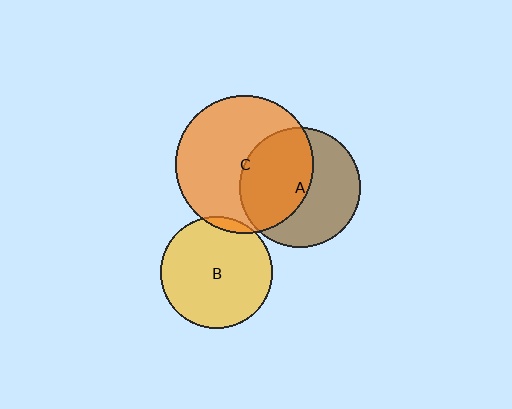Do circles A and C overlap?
Yes.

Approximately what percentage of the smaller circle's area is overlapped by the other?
Approximately 50%.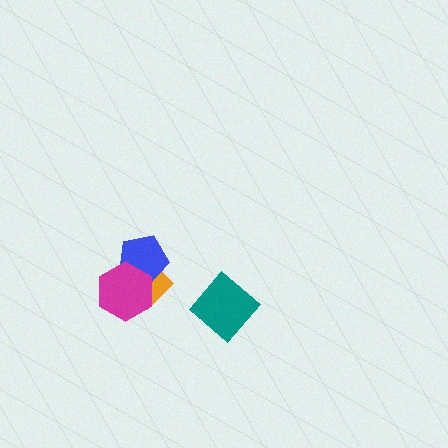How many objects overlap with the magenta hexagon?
2 objects overlap with the magenta hexagon.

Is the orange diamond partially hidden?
Yes, it is partially covered by another shape.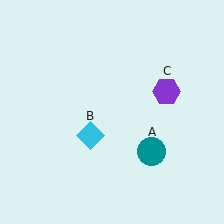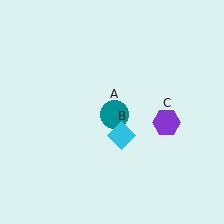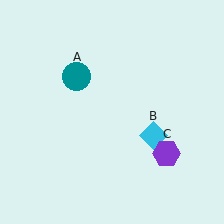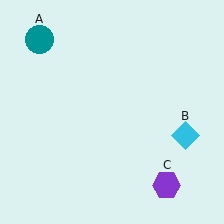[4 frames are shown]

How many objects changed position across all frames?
3 objects changed position: teal circle (object A), cyan diamond (object B), purple hexagon (object C).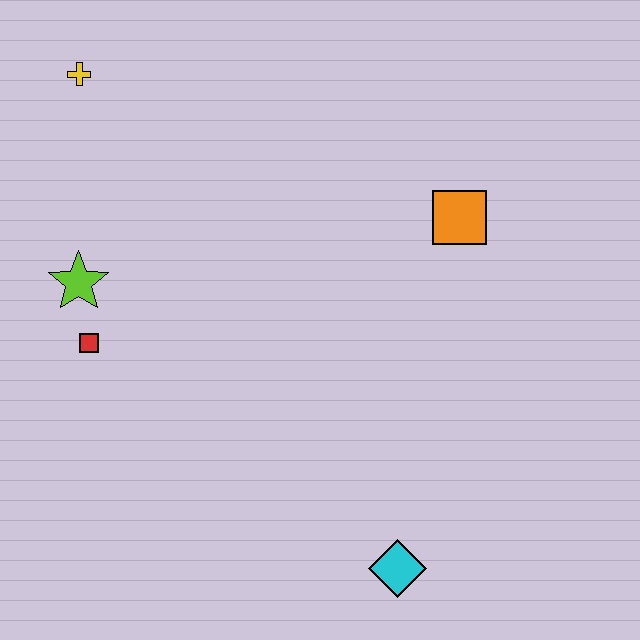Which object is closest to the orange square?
The cyan diamond is closest to the orange square.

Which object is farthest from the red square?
The orange square is farthest from the red square.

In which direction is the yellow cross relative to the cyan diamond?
The yellow cross is above the cyan diamond.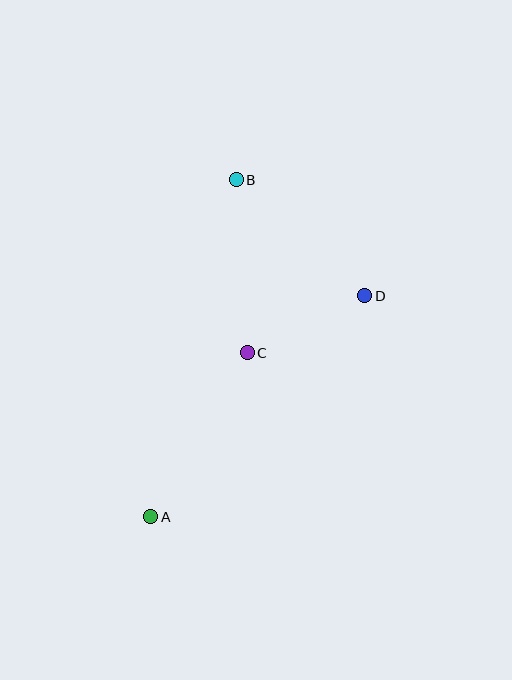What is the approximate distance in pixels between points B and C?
The distance between B and C is approximately 173 pixels.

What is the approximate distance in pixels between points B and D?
The distance between B and D is approximately 173 pixels.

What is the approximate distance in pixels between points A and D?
The distance between A and D is approximately 308 pixels.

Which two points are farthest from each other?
Points A and B are farthest from each other.